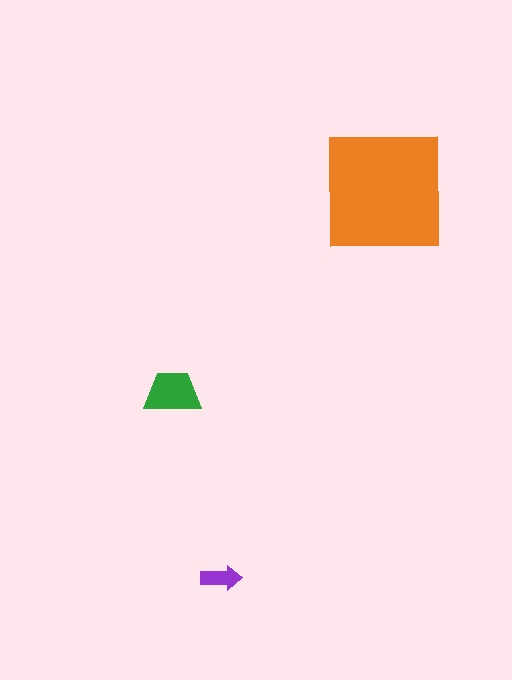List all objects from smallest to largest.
The purple arrow, the green trapezoid, the orange square.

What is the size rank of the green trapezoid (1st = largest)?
2nd.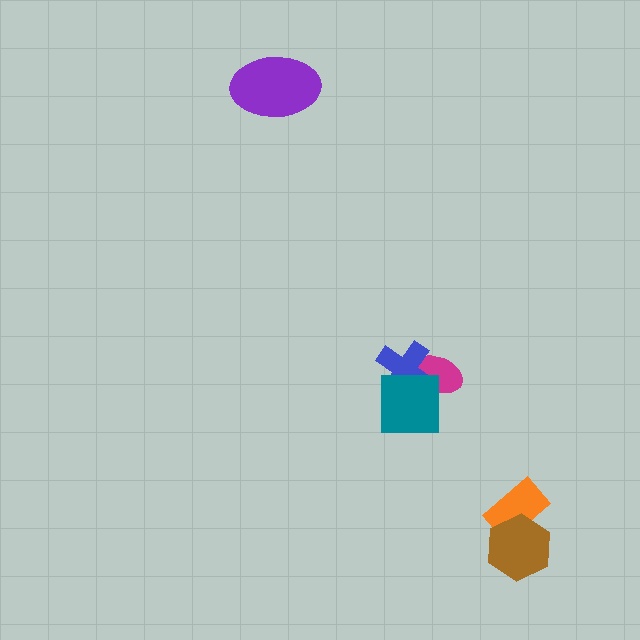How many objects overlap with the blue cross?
2 objects overlap with the blue cross.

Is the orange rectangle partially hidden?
Yes, it is partially covered by another shape.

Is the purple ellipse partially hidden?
No, no other shape covers it.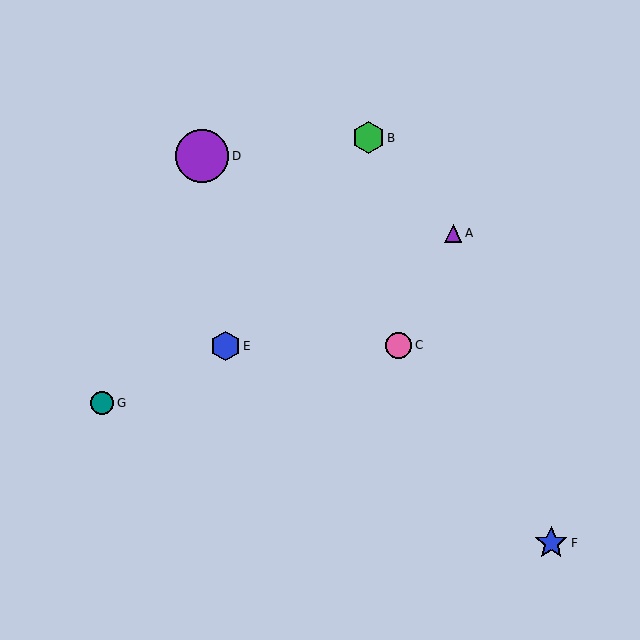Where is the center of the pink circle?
The center of the pink circle is at (399, 345).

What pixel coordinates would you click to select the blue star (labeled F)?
Click at (551, 543) to select the blue star F.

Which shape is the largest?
The purple circle (labeled D) is the largest.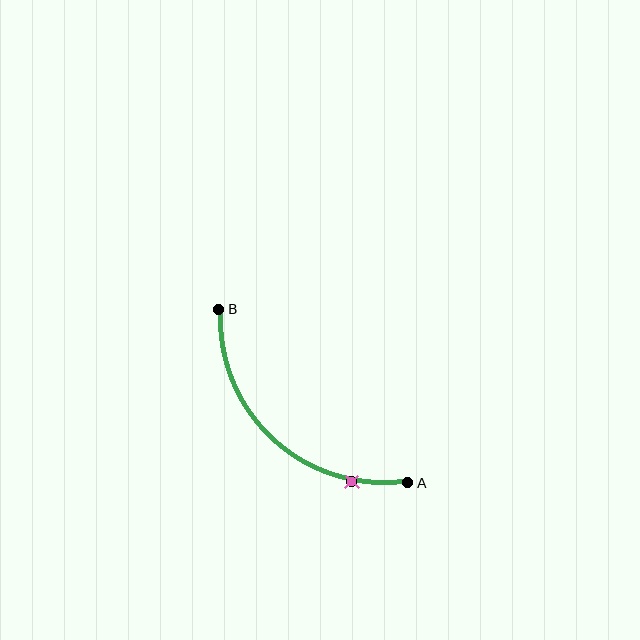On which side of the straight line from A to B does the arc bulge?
The arc bulges below and to the left of the straight line connecting A and B.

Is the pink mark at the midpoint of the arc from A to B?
No. The pink mark lies on the arc but is closer to endpoint A. The arc midpoint would be at the point on the curve equidistant along the arc from both A and B.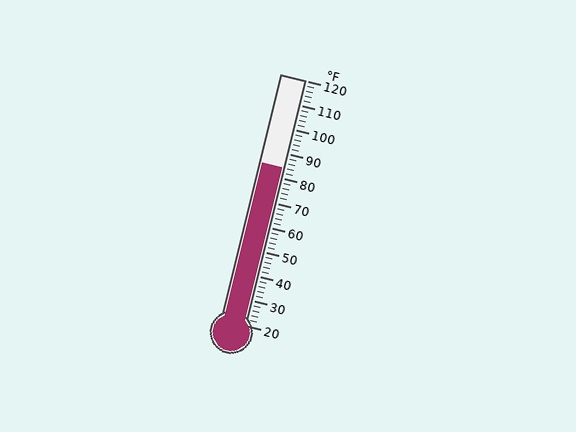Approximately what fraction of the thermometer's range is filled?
The thermometer is filled to approximately 65% of its range.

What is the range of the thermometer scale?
The thermometer scale ranges from 20°F to 120°F.